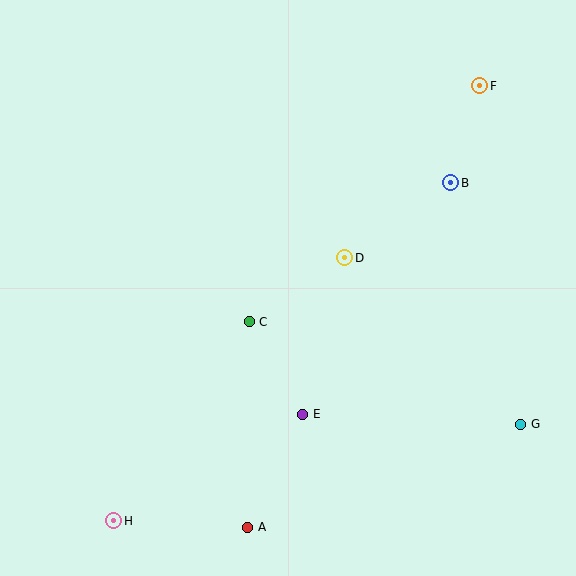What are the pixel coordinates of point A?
Point A is at (248, 527).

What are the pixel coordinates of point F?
Point F is at (480, 86).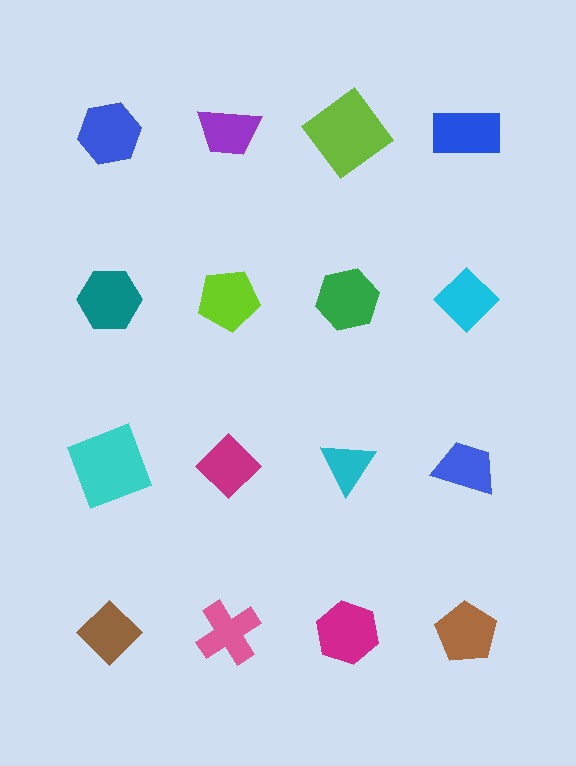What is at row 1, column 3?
A lime diamond.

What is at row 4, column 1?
A brown diamond.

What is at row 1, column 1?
A blue hexagon.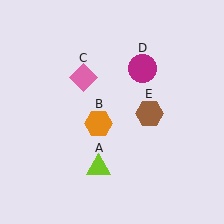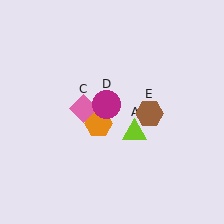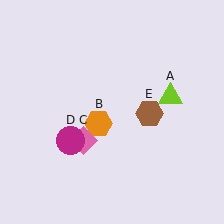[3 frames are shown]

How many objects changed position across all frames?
3 objects changed position: lime triangle (object A), pink diamond (object C), magenta circle (object D).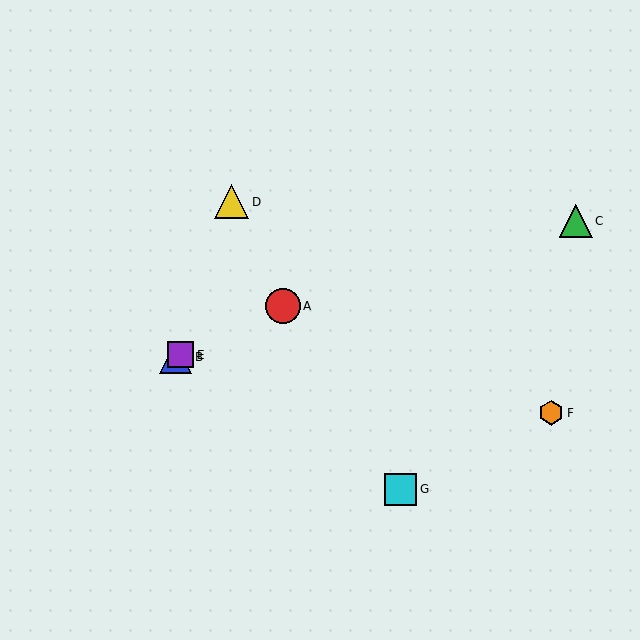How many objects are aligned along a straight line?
3 objects (A, B, E) are aligned along a straight line.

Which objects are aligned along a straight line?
Objects A, B, E are aligned along a straight line.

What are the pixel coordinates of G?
Object G is at (401, 489).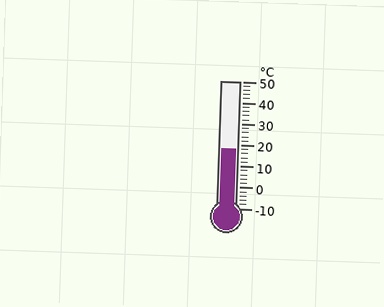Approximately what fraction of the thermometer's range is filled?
The thermometer is filled to approximately 45% of its range.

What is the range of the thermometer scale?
The thermometer scale ranges from -10°C to 50°C.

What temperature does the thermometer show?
The thermometer shows approximately 18°C.